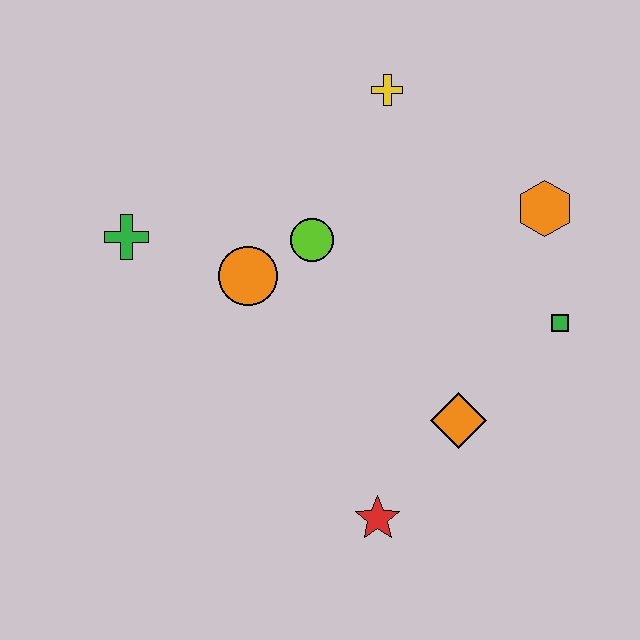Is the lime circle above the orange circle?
Yes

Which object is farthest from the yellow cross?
The red star is farthest from the yellow cross.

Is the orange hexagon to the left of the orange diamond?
No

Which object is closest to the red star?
The orange diamond is closest to the red star.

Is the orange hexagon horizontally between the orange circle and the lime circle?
No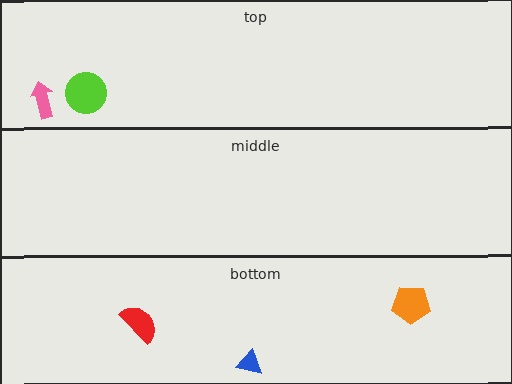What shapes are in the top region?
The pink arrow, the lime circle.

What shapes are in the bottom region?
The orange pentagon, the red semicircle, the blue triangle.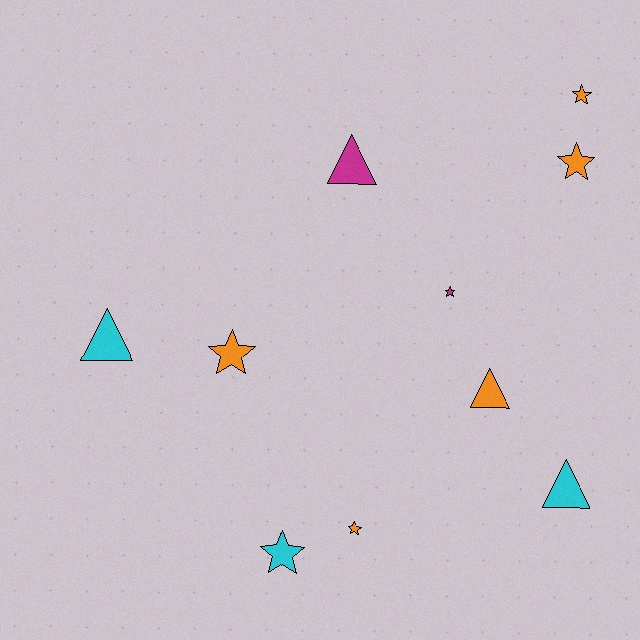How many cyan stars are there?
There is 1 cyan star.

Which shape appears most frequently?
Star, with 6 objects.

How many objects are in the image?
There are 10 objects.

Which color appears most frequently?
Orange, with 5 objects.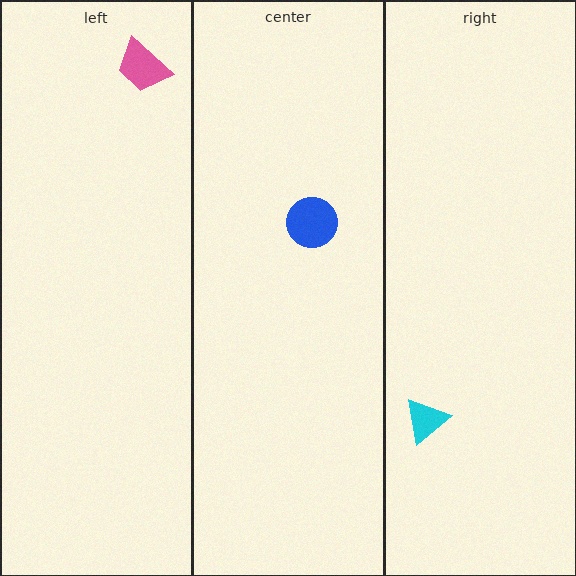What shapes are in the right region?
The cyan triangle.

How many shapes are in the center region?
1.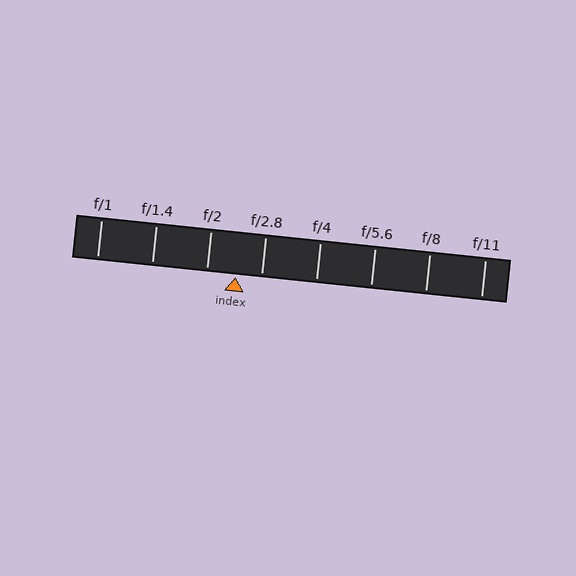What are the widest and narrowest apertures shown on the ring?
The widest aperture shown is f/1 and the narrowest is f/11.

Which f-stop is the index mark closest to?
The index mark is closest to f/2.8.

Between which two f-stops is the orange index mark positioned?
The index mark is between f/2 and f/2.8.